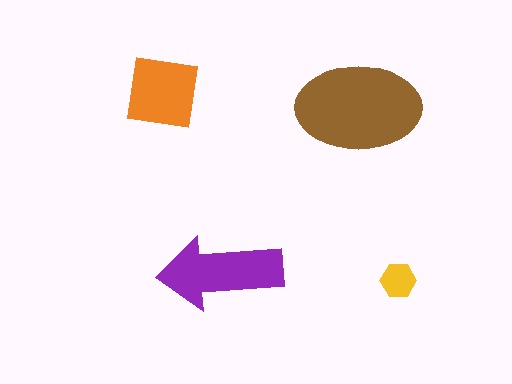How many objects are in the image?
There are 4 objects in the image.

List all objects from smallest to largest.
The yellow hexagon, the orange square, the purple arrow, the brown ellipse.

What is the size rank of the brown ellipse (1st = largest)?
1st.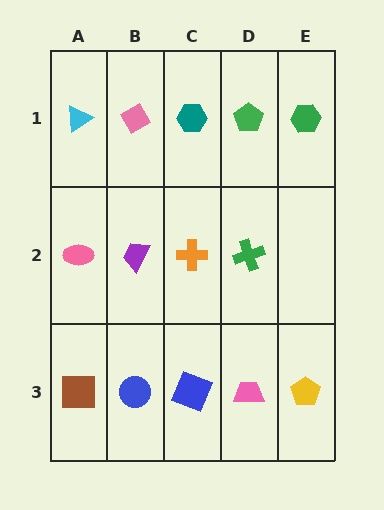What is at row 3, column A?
A brown square.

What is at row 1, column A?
A cyan triangle.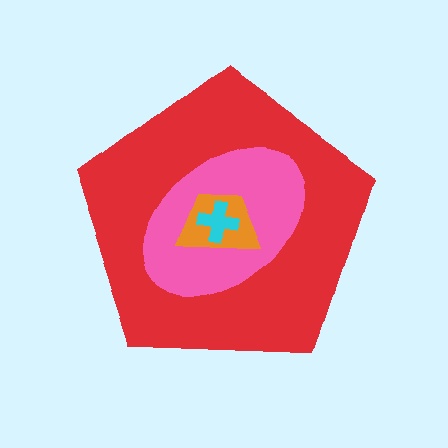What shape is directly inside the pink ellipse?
The orange trapezoid.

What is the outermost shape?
The red pentagon.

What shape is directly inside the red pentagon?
The pink ellipse.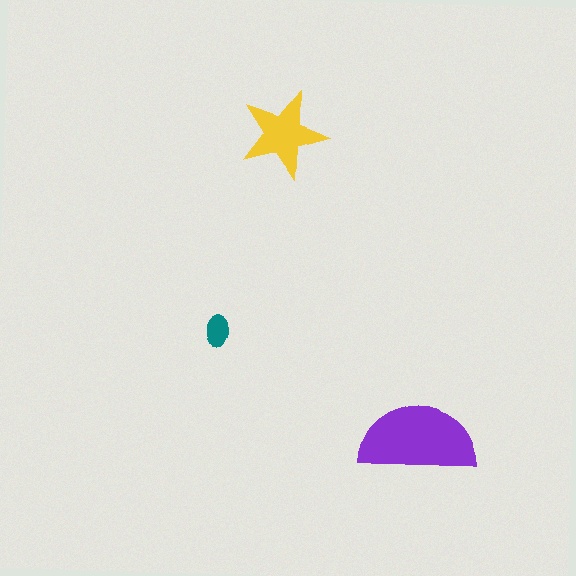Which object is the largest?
The purple semicircle.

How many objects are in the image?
There are 3 objects in the image.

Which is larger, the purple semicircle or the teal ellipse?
The purple semicircle.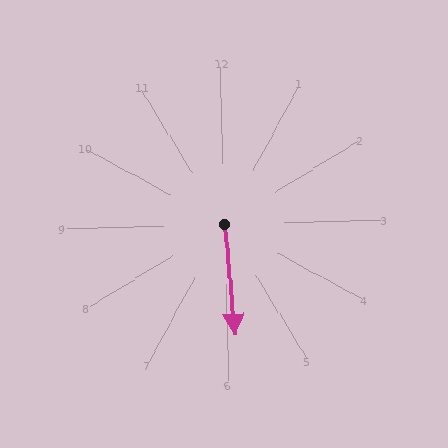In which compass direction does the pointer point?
South.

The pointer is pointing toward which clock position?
Roughly 6 o'clock.